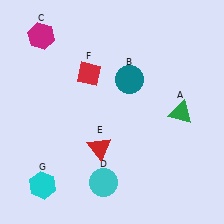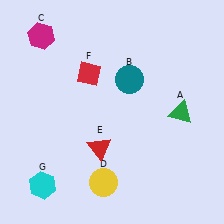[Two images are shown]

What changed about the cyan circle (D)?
In Image 1, D is cyan. In Image 2, it changed to yellow.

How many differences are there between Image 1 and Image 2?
There is 1 difference between the two images.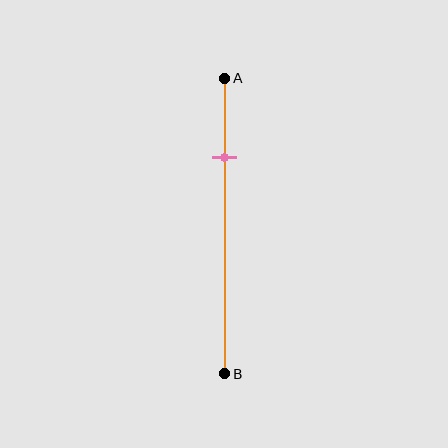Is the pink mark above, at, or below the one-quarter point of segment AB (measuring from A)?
The pink mark is approximately at the one-quarter point of segment AB.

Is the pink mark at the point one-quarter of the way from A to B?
Yes, the mark is approximately at the one-quarter point.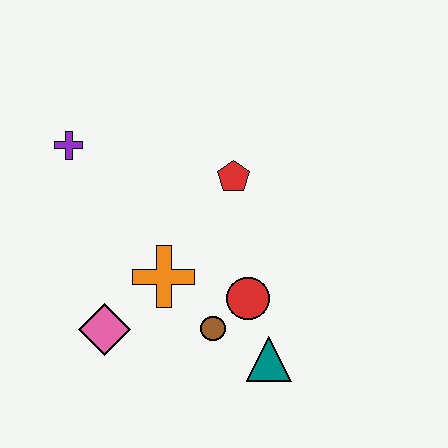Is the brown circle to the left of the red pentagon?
Yes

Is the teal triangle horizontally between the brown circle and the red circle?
No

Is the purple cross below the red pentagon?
No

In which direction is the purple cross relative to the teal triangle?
The purple cross is above the teal triangle.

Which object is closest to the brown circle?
The red circle is closest to the brown circle.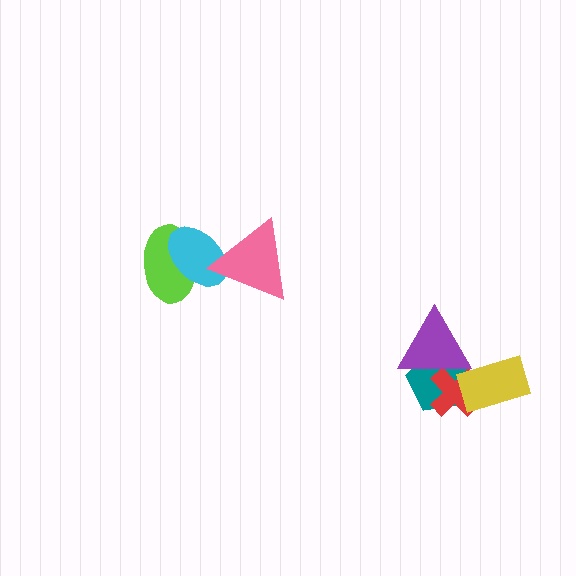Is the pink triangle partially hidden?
No, no other shape covers it.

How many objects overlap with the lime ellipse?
1 object overlaps with the lime ellipse.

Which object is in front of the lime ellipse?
The cyan ellipse is in front of the lime ellipse.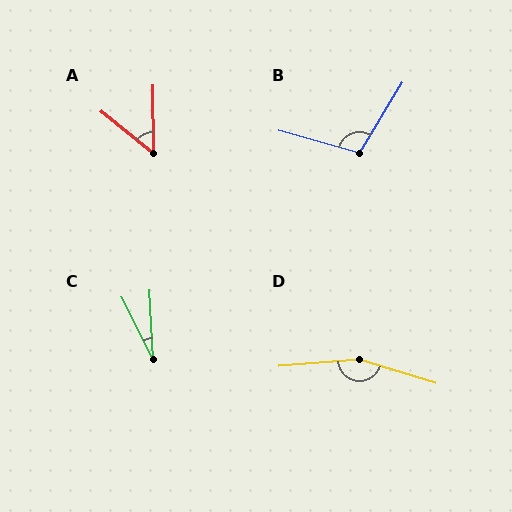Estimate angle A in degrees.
Approximately 51 degrees.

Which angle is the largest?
D, at approximately 158 degrees.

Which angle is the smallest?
C, at approximately 24 degrees.